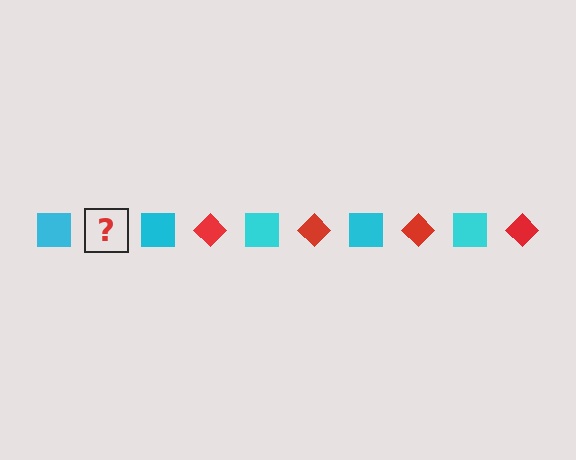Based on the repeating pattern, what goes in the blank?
The blank should be a red diamond.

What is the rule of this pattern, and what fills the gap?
The rule is that the pattern alternates between cyan square and red diamond. The gap should be filled with a red diamond.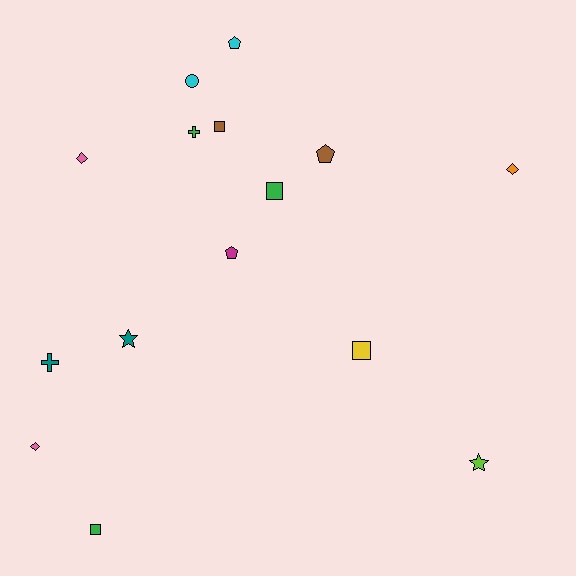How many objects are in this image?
There are 15 objects.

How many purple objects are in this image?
There are no purple objects.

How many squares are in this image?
There are 4 squares.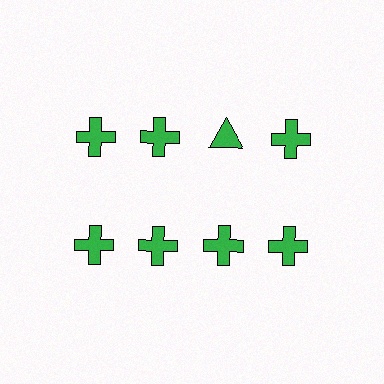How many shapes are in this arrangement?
There are 8 shapes arranged in a grid pattern.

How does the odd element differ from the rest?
It has a different shape: triangle instead of cross.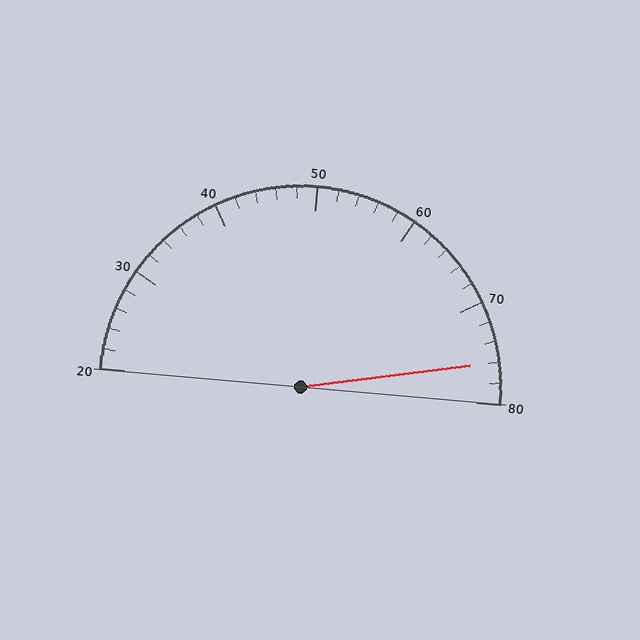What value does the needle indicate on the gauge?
The needle indicates approximately 76.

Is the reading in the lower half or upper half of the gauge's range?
The reading is in the upper half of the range (20 to 80).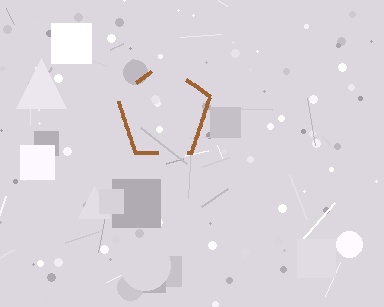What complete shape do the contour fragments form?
The contour fragments form a pentagon.